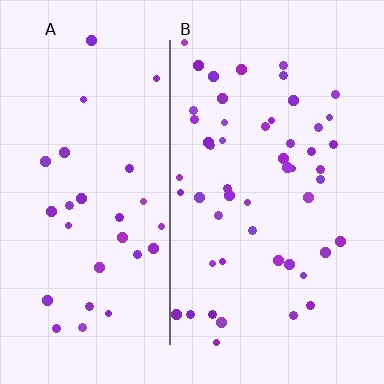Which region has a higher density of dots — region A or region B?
B (the right).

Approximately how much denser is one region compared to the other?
Approximately 1.7× — region B over region A.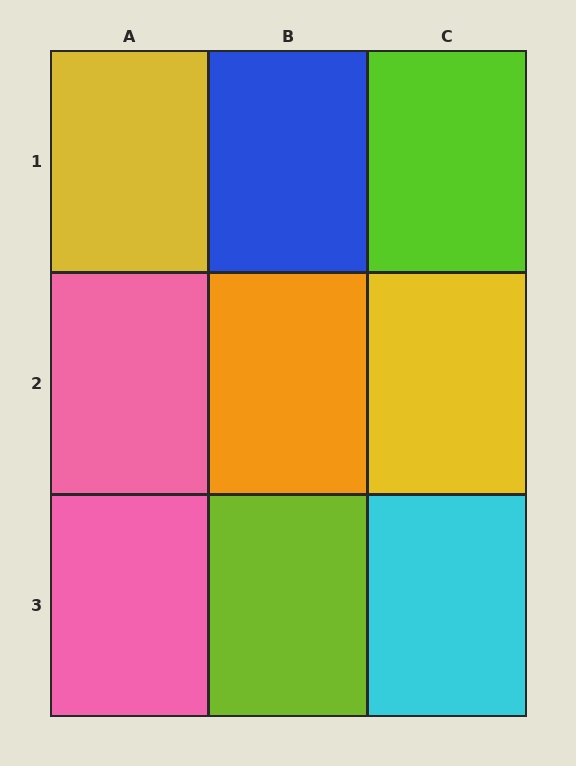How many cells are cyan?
1 cell is cyan.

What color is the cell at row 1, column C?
Lime.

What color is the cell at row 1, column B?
Blue.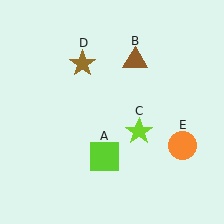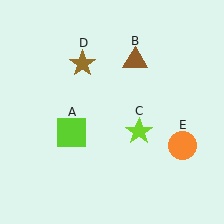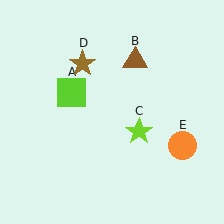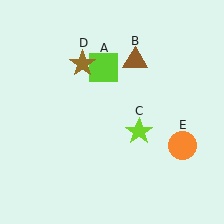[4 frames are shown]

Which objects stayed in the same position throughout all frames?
Brown triangle (object B) and lime star (object C) and brown star (object D) and orange circle (object E) remained stationary.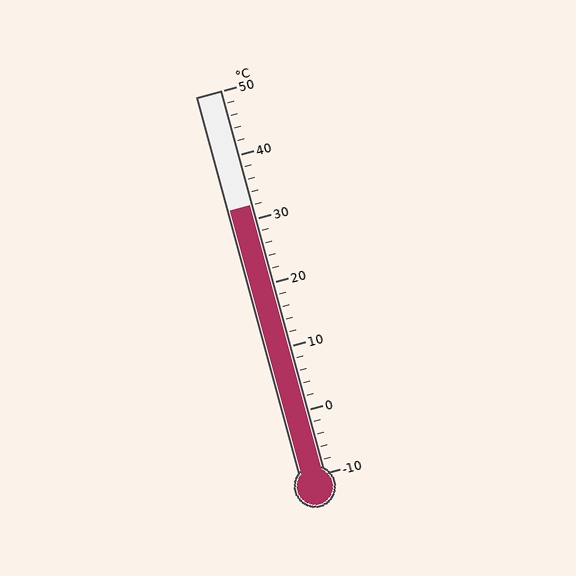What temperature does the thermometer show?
The thermometer shows approximately 32°C.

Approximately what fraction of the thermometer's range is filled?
The thermometer is filled to approximately 70% of its range.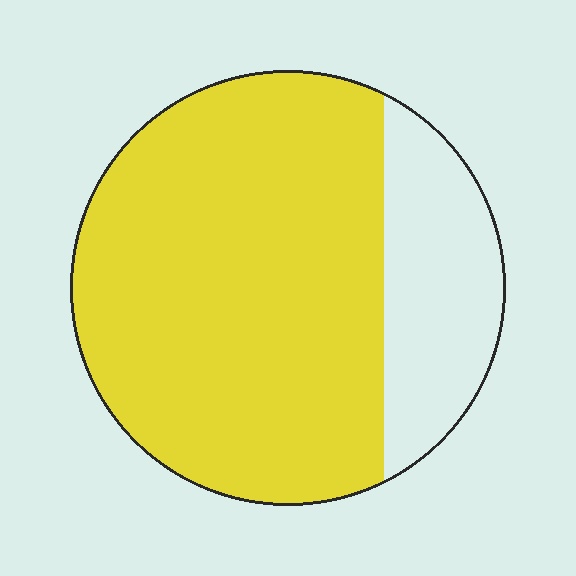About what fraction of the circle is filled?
About three quarters (3/4).